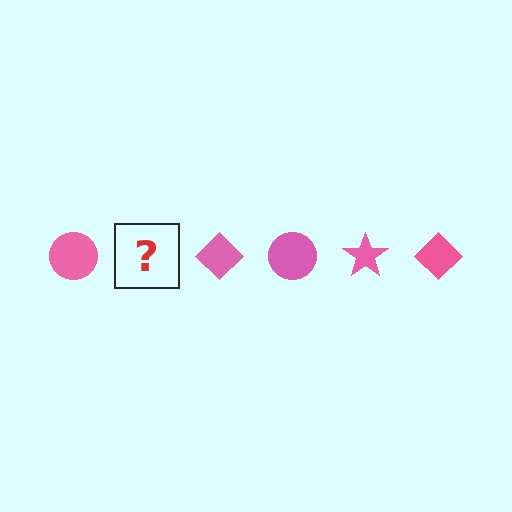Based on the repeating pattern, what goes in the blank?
The blank should be a pink star.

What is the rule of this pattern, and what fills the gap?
The rule is that the pattern cycles through circle, star, diamond shapes in pink. The gap should be filled with a pink star.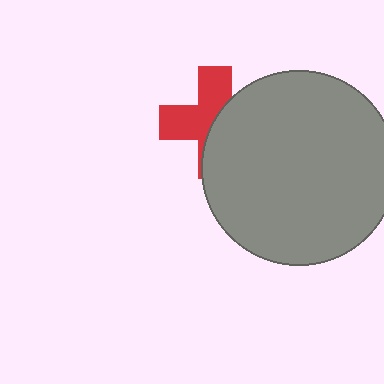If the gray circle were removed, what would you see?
You would see the complete red cross.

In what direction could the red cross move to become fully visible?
The red cross could move left. That would shift it out from behind the gray circle entirely.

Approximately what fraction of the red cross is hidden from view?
Roughly 49% of the red cross is hidden behind the gray circle.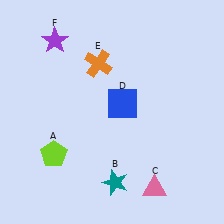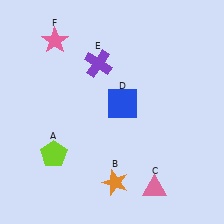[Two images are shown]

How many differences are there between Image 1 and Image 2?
There are 3 differences between the two images.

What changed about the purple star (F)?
In Image 1, F is purple. In Image 2, it changed to pink.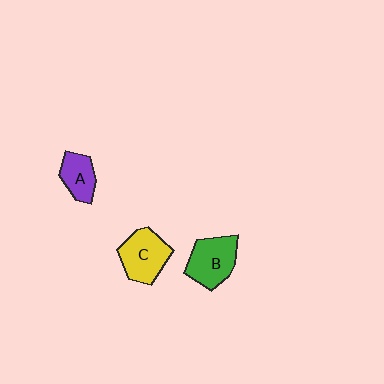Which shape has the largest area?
Shape C (yellow).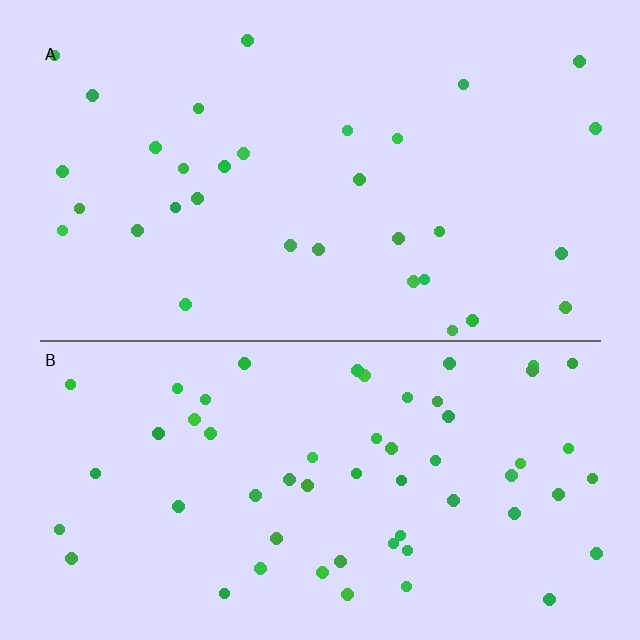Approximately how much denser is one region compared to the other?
Approximately 1.8× — region B over region A.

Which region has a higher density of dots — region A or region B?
B (the bottom).